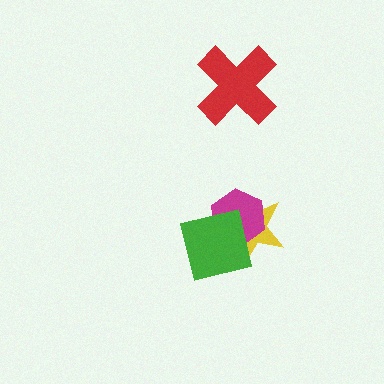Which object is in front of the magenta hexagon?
The green square is in front of the magenta hexagon.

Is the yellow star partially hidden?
Yes, it is partially covered by another shape.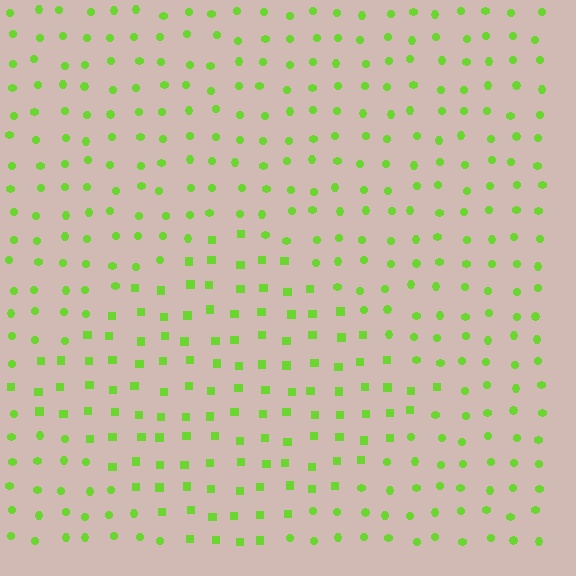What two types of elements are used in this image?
The image uses squares inside the diamond region and circles outside it.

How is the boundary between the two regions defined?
The boundary is defined by a change in element shape: squares inside vs. circles outside. All elements share the same color and spacing.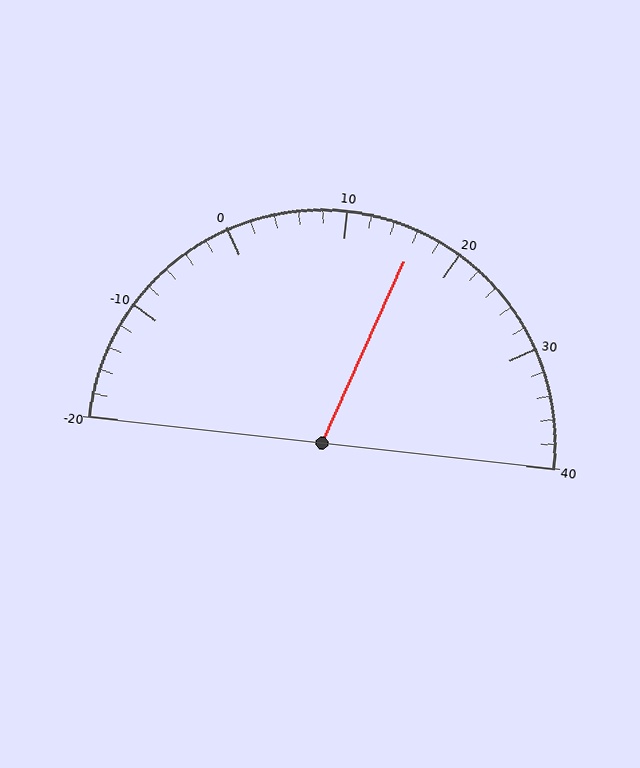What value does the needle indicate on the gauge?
The needle indicates approximately 16.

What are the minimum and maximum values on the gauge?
The gauge ranges from -20 to 40.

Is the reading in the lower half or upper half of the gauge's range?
The reading is in the upper half of the range (-20 to 40).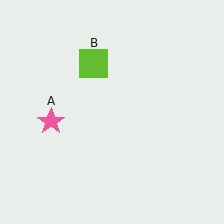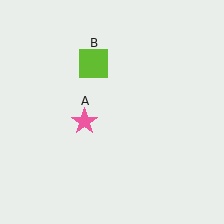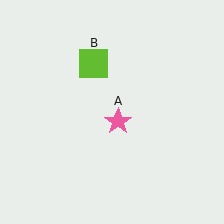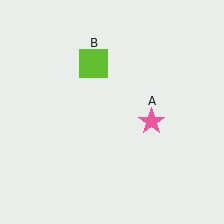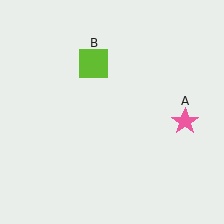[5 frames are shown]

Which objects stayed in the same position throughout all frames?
Lime square (object B) remained stationary.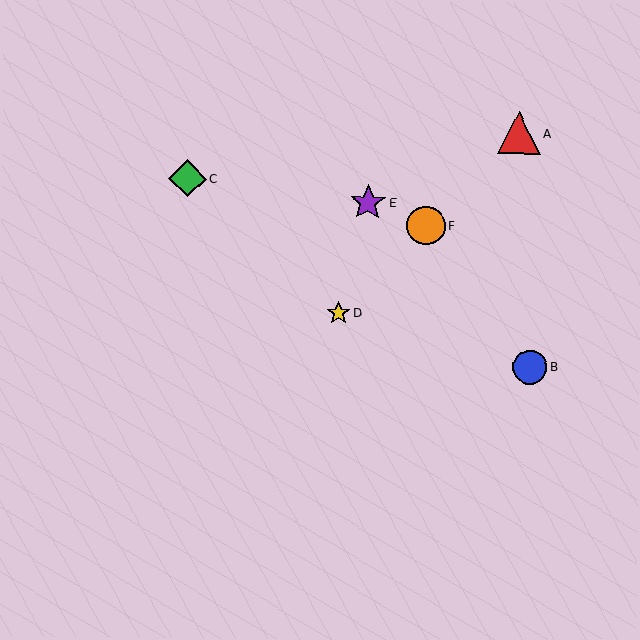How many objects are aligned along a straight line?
3 objects (A, D, F) are aligned along a straight line.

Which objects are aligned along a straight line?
Objects A, D, F are aligned along a straight line.